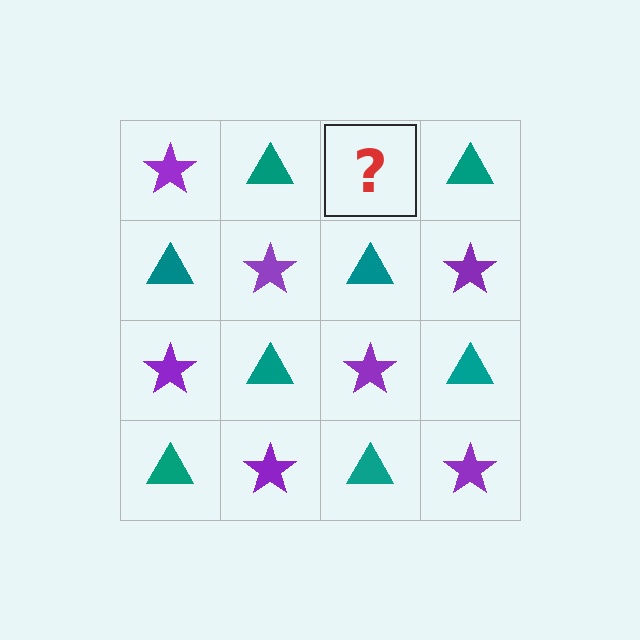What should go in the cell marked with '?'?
The missing cell should contain a purple star.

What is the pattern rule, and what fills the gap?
The rule is that it alternates purple star and teal triangle in a checkerboard pattern. The gap should be filled with a purple star.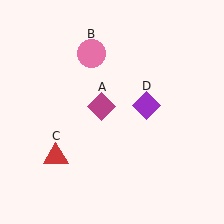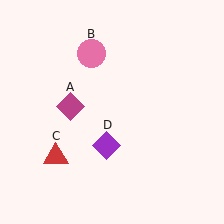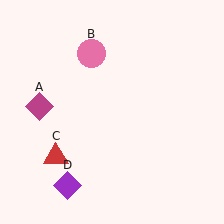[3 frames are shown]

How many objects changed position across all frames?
2 objects changed position: magenta diamond (object A), purple diamond (object D).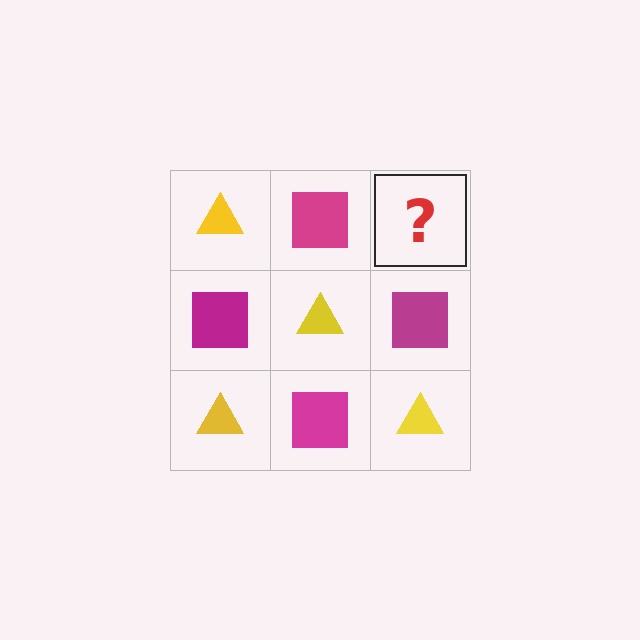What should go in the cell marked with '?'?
The missing cell should contain a yellow triangle.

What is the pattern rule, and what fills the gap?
The rule is that it alternates yellow triangle and magenta square in a checkerboard pattern. The gap should be filled with a yellow triangle.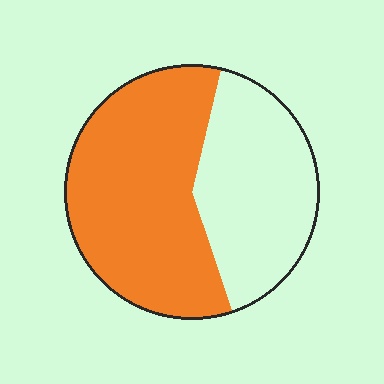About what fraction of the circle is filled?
About three fifths (3/5).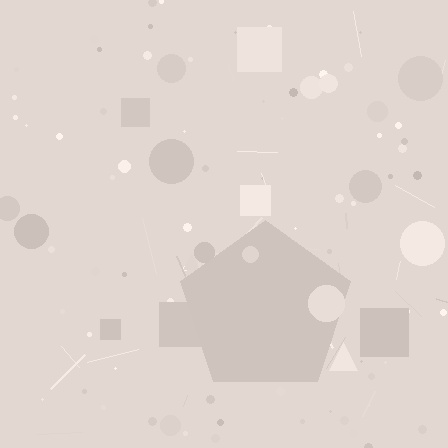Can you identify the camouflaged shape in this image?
The camouflaged shape is a pentagon.